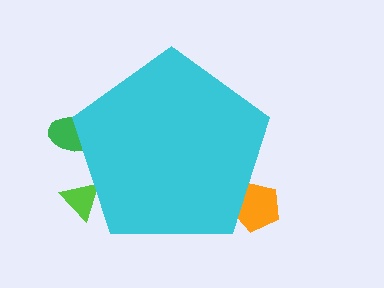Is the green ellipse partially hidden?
Yes, the green ellipse is partially hidden behind the cyan pentagon.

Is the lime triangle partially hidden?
Yes, the lime triangle is partially hidden behind the cyan pentagon.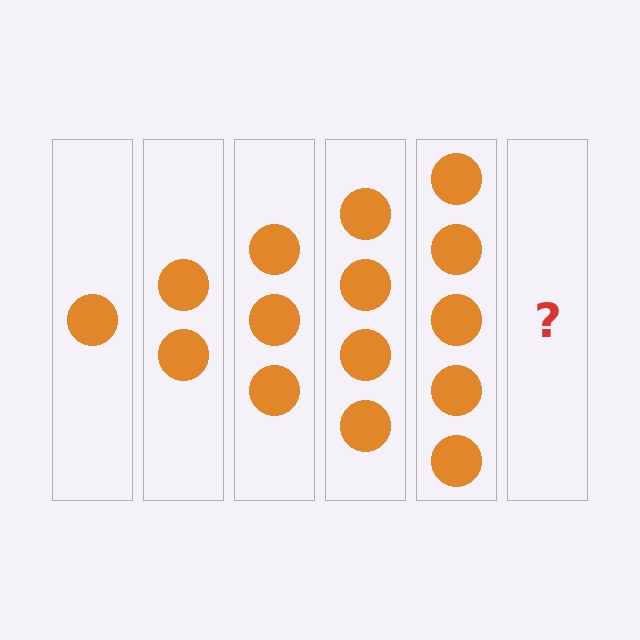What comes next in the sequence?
The next element should be 6 circles.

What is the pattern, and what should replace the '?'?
The pattern is that each step adds one more circle. The '?' should be 6 circles.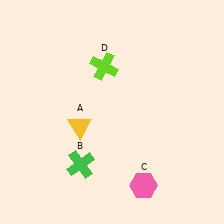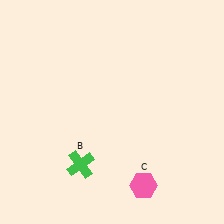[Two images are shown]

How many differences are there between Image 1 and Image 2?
There are 2 differences between the two images.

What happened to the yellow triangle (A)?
The yellow triangle (A) was removed in Image 2. It was in the bottom-left area of Image 1.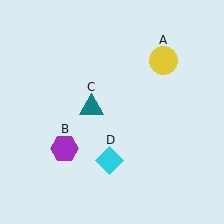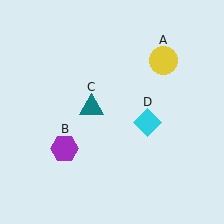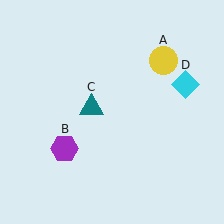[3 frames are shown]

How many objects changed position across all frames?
1 object changed position: cyan diamond (object D).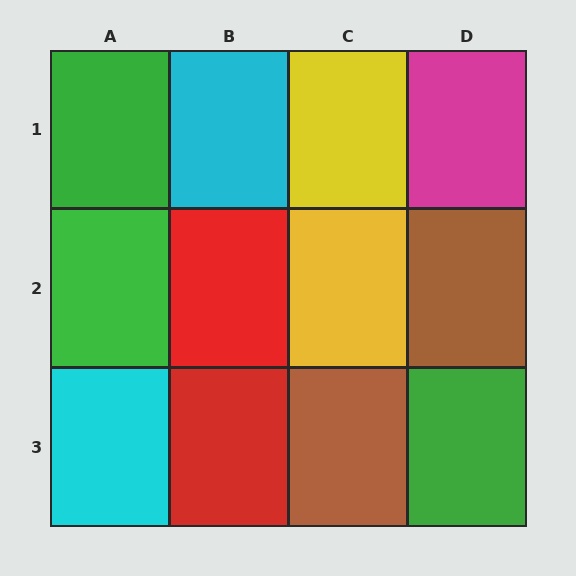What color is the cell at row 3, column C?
Brown.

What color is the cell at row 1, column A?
Green.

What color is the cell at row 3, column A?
Cyan.